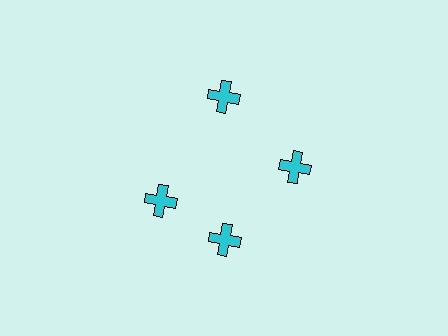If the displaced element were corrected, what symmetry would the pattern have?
It would have 4-fold rotational symmetry — the pattern would map onto itself every 90 degrees.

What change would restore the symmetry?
The symmetry would be restored by rotating it back into even spacing with its neighbors so that all 4 crosses sit at equal angles and equal distance from the center.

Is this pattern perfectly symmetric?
No. The 4 cyan crosses are arranged in a ring, but one element near the 9 o'clock position is rotated out of alignment along the ring, breaking the 4-fold rotational symmetry.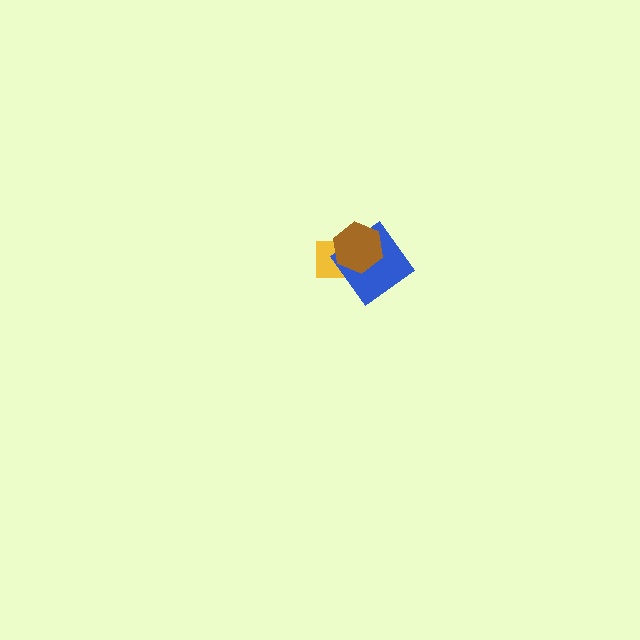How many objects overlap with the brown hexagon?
2 objects overlap with the brown hexagon.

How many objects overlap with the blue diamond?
2 objects overlap with the blue diamond.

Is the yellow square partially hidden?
Yes, it is partially covered by another shape.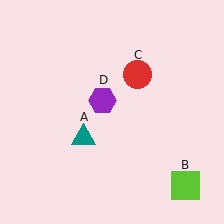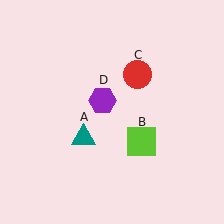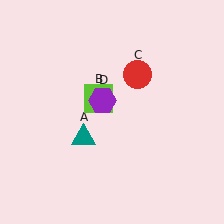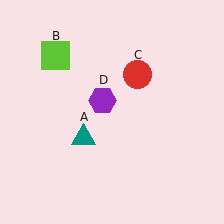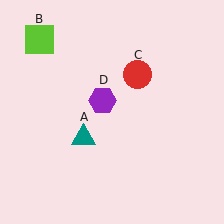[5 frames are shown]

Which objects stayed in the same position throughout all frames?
Teal triangle (object A) and red circle (object C) and purple hexagon (object D) remained stationary.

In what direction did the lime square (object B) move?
The lime square (object B) moved up and to the left.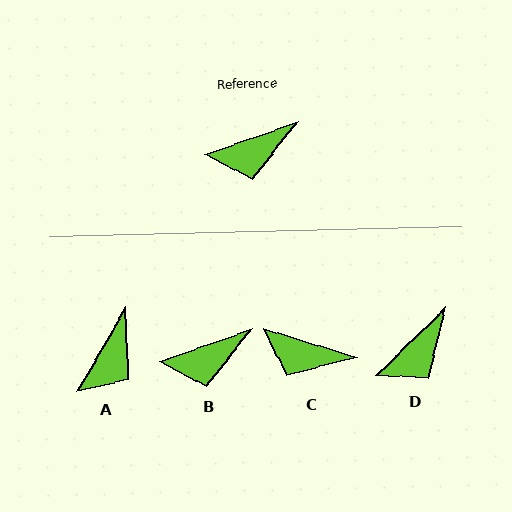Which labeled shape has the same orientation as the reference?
B.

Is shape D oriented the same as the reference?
No, it is off by about 25 degrees.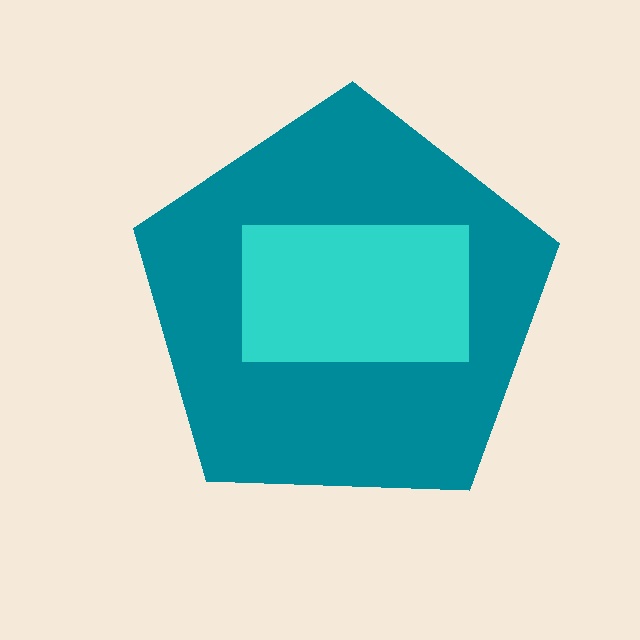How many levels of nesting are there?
2.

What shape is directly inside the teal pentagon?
The cyan rectangle.